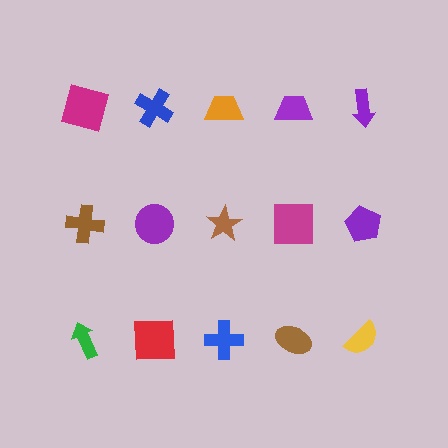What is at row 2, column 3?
A brown star.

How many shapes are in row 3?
5 shapes.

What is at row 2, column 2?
A purple circle.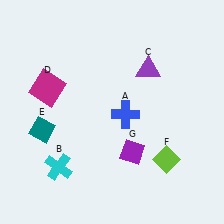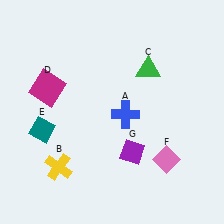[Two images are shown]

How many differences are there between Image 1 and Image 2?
There are 3 differences between the two images.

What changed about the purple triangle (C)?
In Image 1, C is purple. In Image 2, it changed to green.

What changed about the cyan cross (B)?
In Image 1, B is cyan. In Image 2, it changed to yellow.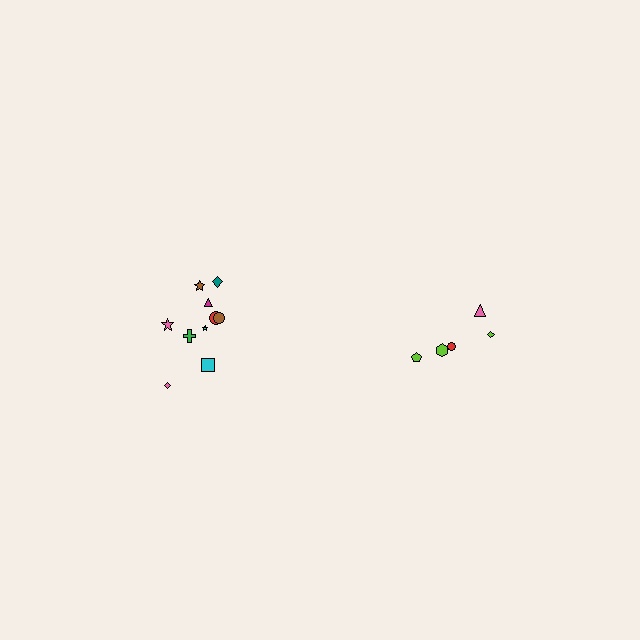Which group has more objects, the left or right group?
The left group.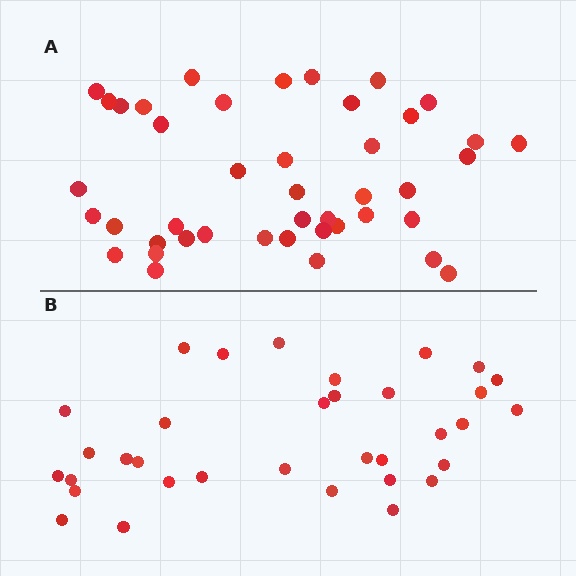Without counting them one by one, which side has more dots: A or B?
Region A (the top region) has more dots.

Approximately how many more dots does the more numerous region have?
Region A has roughly 8 or so more dots than region B.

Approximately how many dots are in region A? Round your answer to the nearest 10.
About 40 dots. (The exact count is 43, which rounds to 40.)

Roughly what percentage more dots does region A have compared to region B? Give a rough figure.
About 25% more.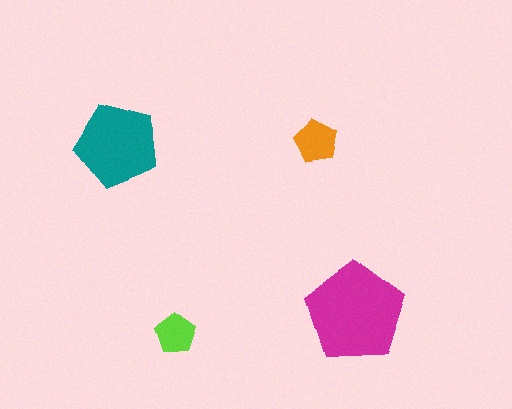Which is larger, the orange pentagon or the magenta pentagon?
The magenta one.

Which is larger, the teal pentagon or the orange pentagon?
The teal one.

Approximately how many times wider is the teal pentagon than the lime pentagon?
About 2 times wider.